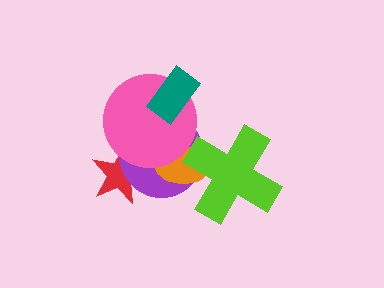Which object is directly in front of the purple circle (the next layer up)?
The orange ellipse is directly in front of the purple circle.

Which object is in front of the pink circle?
The teal rectangle is in front of the pink circle.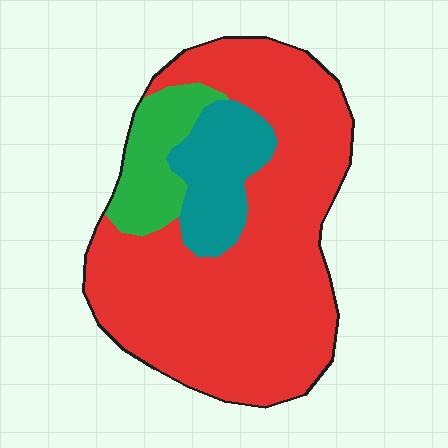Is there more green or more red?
Red.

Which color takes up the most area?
Red, at roughly 75%.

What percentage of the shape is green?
Green covers 12% of the shape.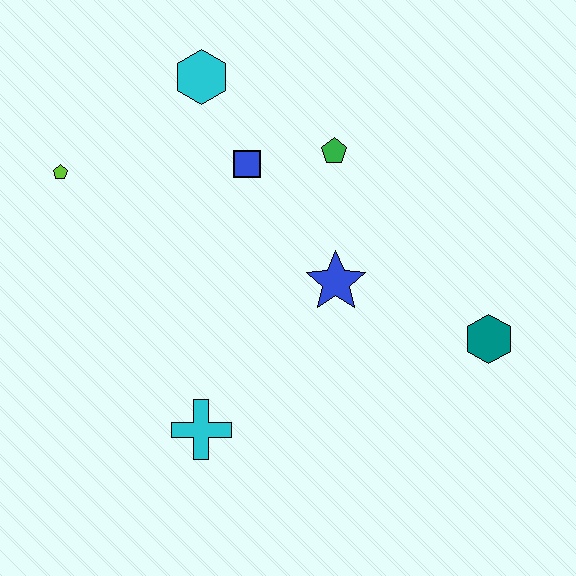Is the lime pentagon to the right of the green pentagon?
No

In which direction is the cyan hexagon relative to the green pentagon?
The cyan hexagon is to the left of the green pentagon.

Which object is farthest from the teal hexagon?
The lime pentagon is farthest from the teal hexagon.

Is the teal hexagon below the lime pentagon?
Yes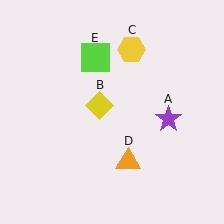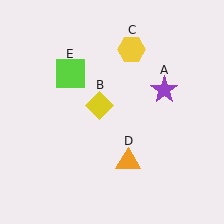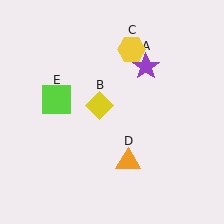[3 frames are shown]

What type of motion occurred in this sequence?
The purple star (object A), lime square (object E) rotated counterclockwise around the center of the scene.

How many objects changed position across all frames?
2 objects changed position: purple star (object A), lime square (object E).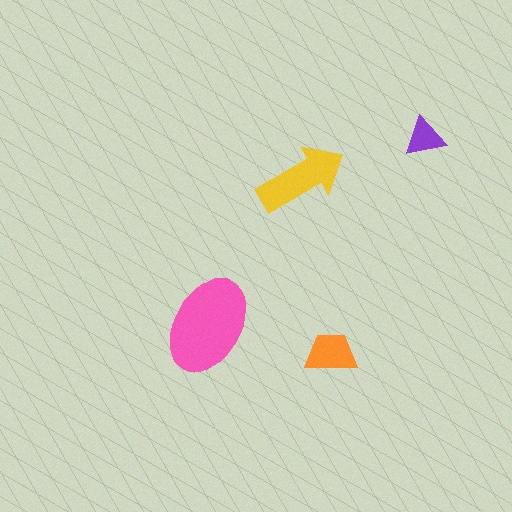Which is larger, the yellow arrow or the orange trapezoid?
The yellow arrow.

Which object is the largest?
The pink ellipse.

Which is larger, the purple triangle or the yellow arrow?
The yellow arrow.